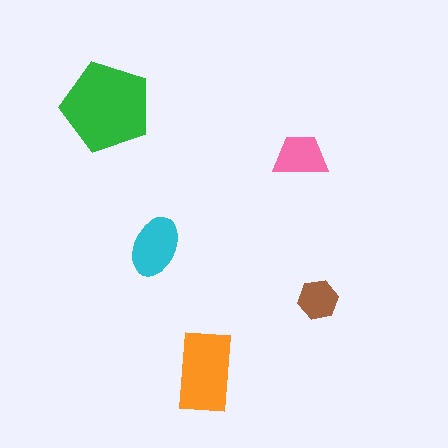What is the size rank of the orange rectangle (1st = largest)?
2nd.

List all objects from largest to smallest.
The green pentagon, the orange rectangle, the cyan ellipse, the pink trapezoid, the brown hexagon.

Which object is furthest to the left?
The green pentagon is leftmost.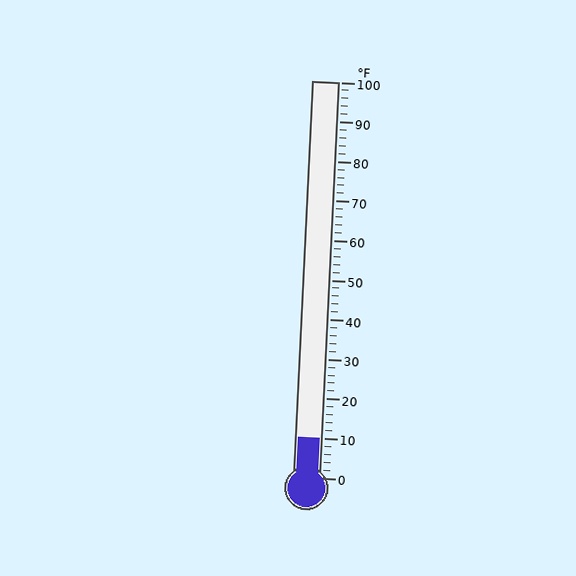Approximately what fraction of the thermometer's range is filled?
The thermometer is filled to approximately 10% of its range.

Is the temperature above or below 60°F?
The temperature is below 60°F.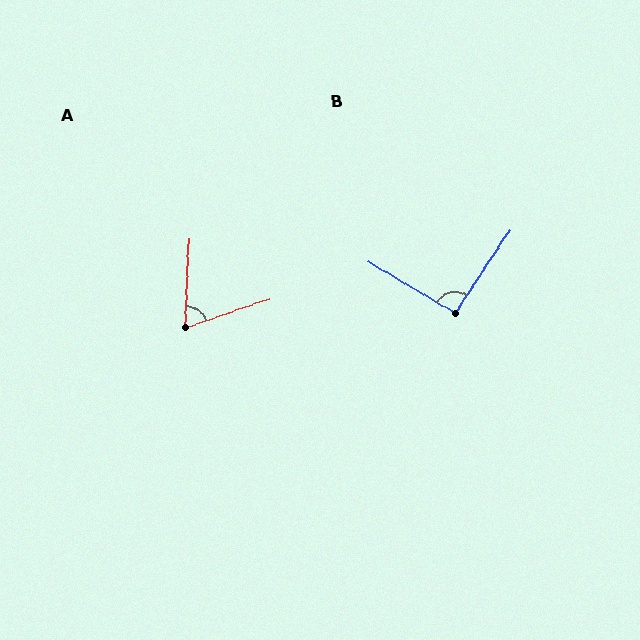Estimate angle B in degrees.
Approximately 93 degrees.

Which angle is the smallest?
A, at approximately 68 degrees.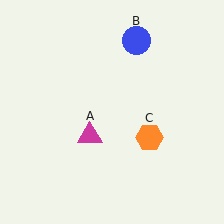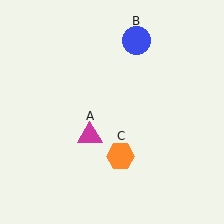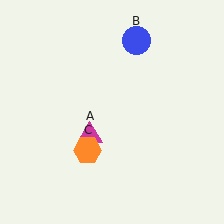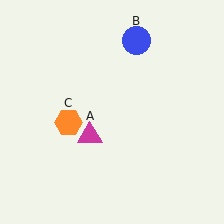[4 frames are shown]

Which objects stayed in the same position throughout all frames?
Magenta triangle (object A) and blue circle (object B) remained stationary.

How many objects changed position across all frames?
1 object changed position: orange hexagon (object C).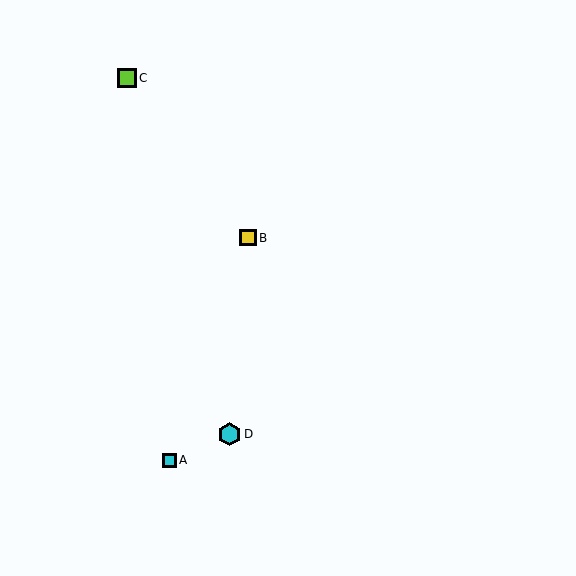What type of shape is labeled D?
Shape D is a cyan hexagon.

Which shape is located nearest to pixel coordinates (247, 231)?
The yellow square (labeled B) at (248, 238) is nearest to that location.